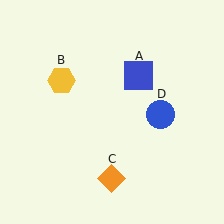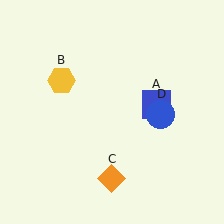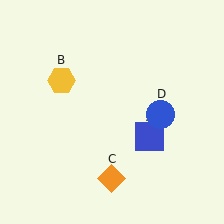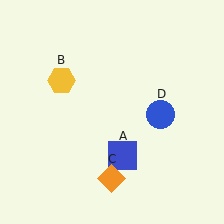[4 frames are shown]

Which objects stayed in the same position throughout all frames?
Yellow hexagon (object B) and orange diamond (object C) and blue circle (object D) remained stationary.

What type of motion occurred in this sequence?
The blue square (object A) rotated clockwise around the center of the scene.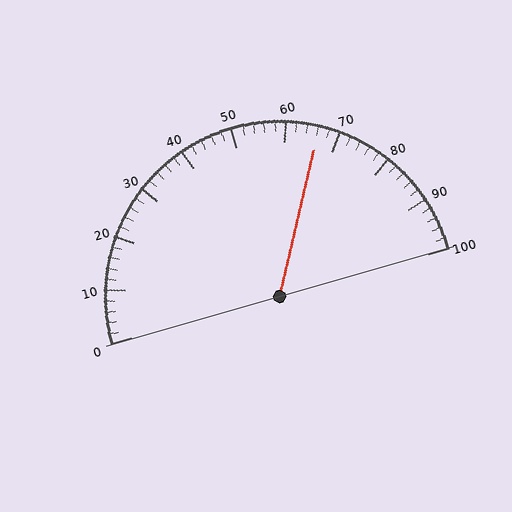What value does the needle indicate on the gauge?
The needle indicates approximately 66.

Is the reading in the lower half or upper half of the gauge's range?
The reading is in the upper half of the range (0 to 100).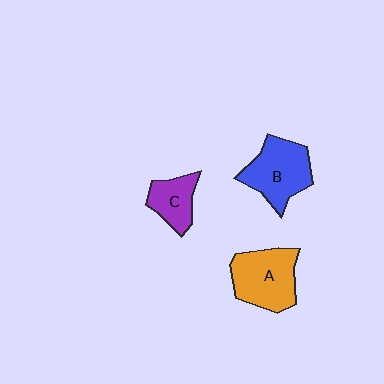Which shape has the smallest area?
Shape C (purple).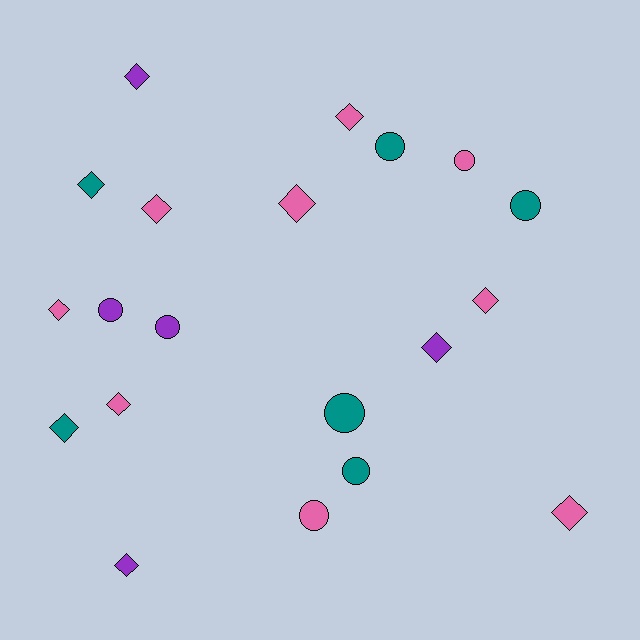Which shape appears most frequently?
Diamond, with 12 objects.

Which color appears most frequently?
Pink, with 9 objects.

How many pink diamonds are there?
There are 7 pink diamonds.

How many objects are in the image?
There are 20 objects.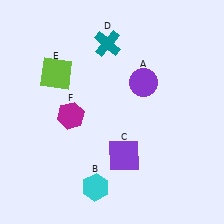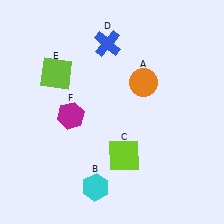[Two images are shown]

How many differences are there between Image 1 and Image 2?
There are 3 differences between the two images.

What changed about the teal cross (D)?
In Image 1, D is teal. In Image 2, it changed to blue.